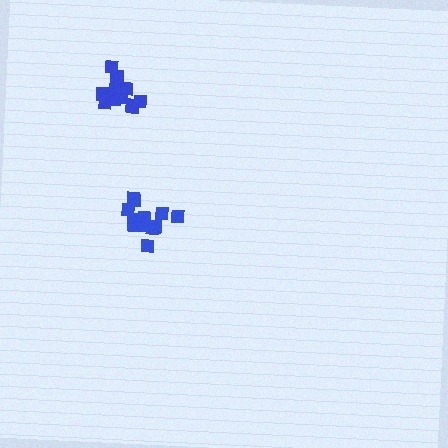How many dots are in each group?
Group 1: 14 dots, Group 2: 13 dots (27 total).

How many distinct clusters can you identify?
There are 2 distinct clusters.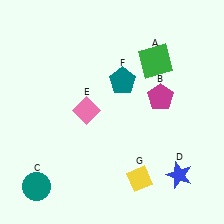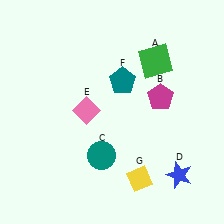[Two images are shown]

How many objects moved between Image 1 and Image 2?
1 object moved between the two images.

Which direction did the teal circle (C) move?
The teal circle (C) moved right.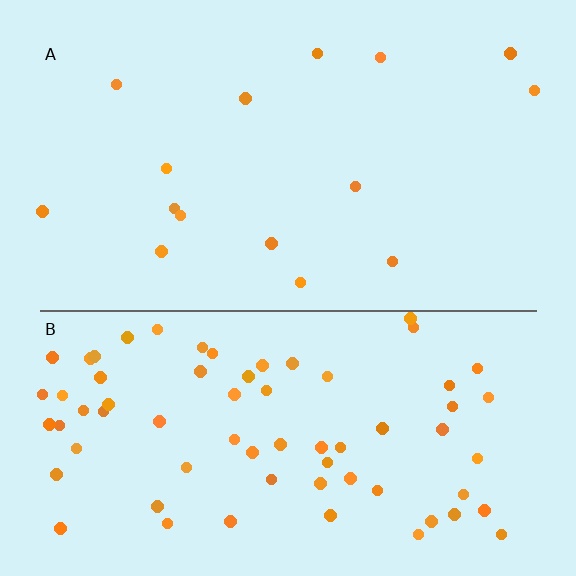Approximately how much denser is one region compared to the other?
Approximately 4.5× — region B over region A.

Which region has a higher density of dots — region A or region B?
B (the bottom).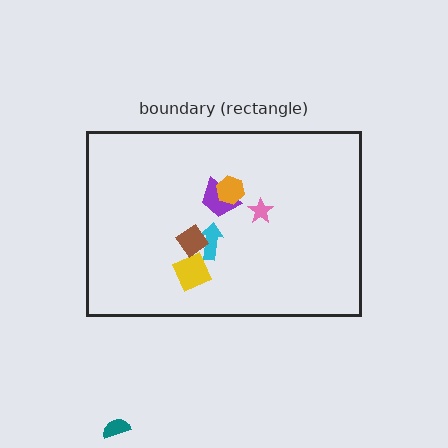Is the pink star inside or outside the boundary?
Inside.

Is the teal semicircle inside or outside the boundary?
Outside.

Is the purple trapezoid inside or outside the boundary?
Inside.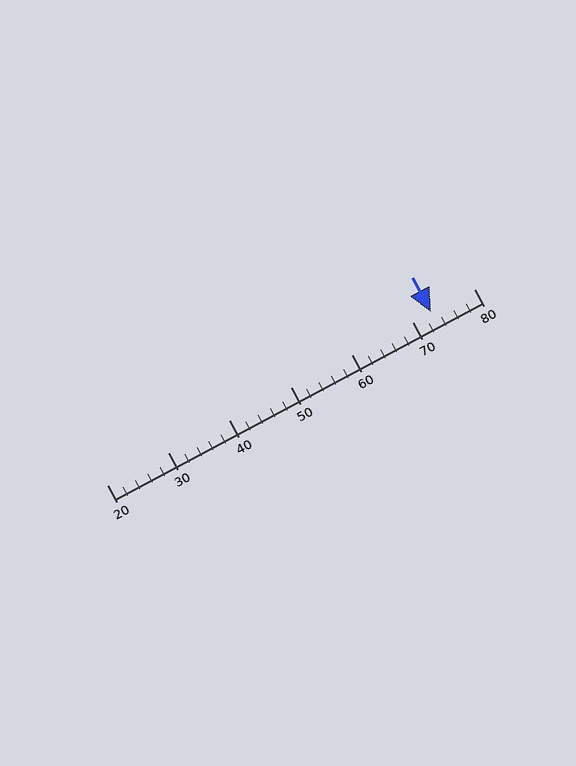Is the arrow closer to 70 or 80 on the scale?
The arrow is closer to 70.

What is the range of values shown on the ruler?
The ruler shows values from 20 to 80.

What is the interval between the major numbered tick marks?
The major tick marks are spaced 10 units apart.